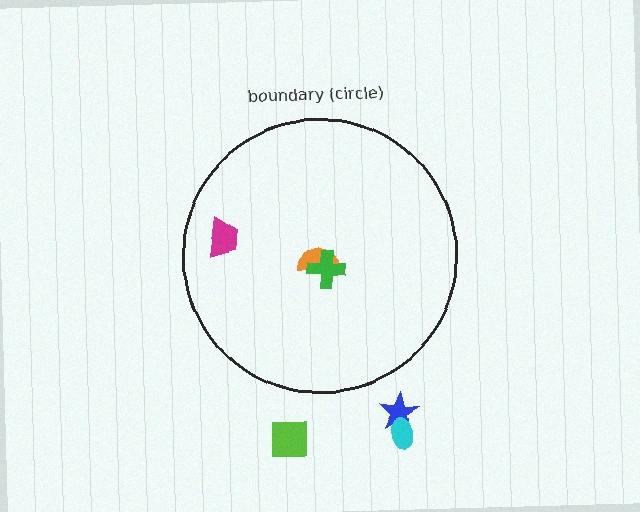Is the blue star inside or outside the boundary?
Outside.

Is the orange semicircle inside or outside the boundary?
Inside.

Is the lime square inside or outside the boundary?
Outside.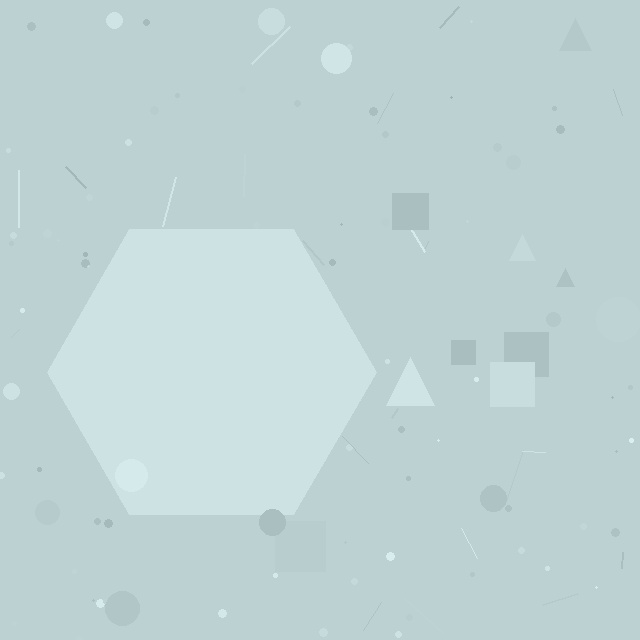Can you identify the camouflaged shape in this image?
The camouflaged shape is a hexagon.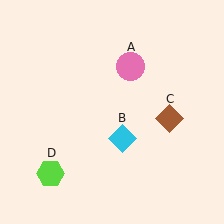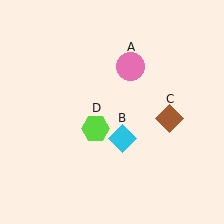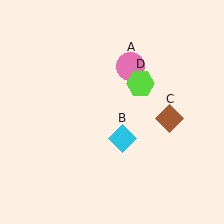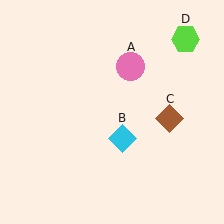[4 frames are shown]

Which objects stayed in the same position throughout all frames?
Pink circle (object A) and cyan diamond (object B) and brown diamond (object C) remained stationary.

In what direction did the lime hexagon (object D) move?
The lime hexagon (object D) moved up and to the right.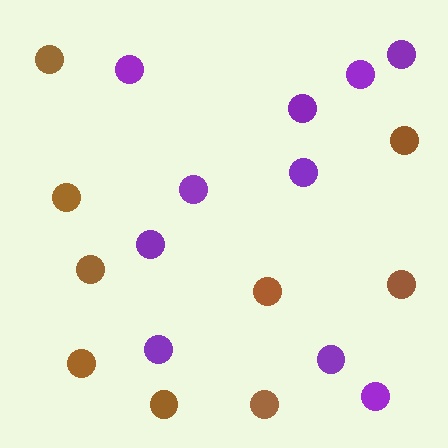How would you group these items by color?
There are 2 groups: one group of brown circles (9) and one group of purple circles (10).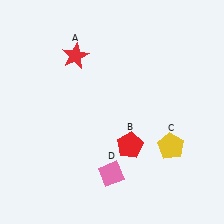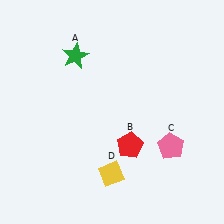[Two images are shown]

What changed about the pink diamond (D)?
In Image 1, D is pink. In Image 2, it changed to yellow.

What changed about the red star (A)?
In Image 1, A is red. In Image 2, it changed to green.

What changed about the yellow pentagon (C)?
In Image 1, C is yellow. In Image 2, it changed to pink.